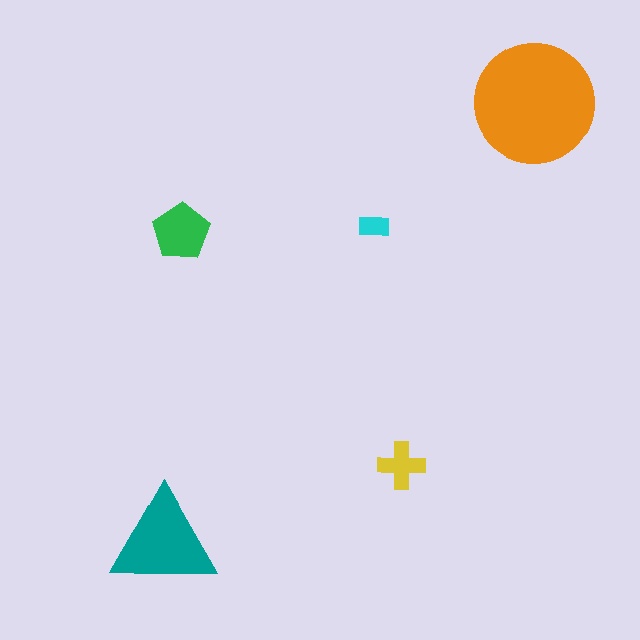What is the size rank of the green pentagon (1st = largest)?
3rd.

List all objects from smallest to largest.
The cyan rectangle, the yellow cross, the green pentagon, the teal triangle, the orange circle.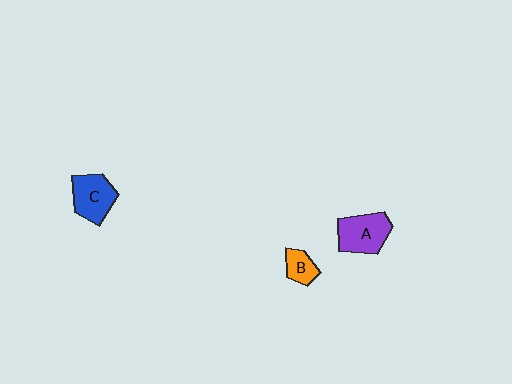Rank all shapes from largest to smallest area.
From largest to smallest: A (purple), C (blue), B (orange).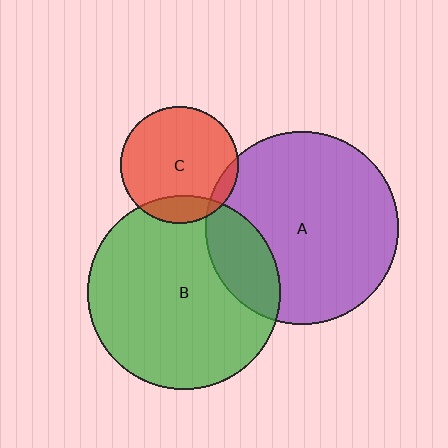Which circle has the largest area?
Circle B (green).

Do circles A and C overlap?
Yes.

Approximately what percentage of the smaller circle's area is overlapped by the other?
Approximately 5%.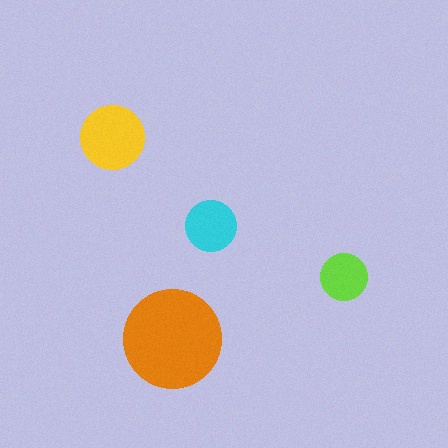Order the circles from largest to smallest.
the orange one, the yellow one, the cyan one, the lime one.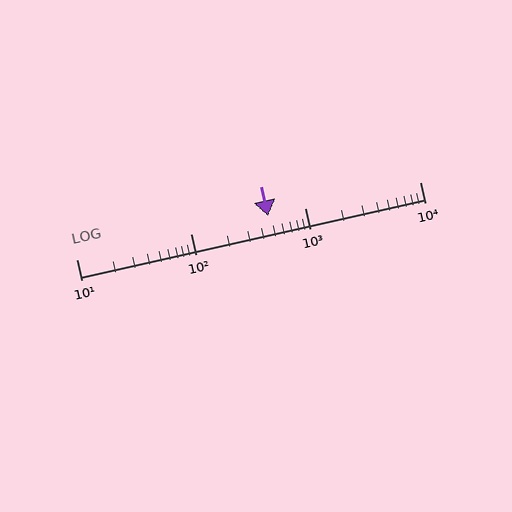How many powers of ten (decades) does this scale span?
The scale spans 3 decades, from 10 to 10000.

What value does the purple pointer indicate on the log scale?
The pointer indicates approximately 470.